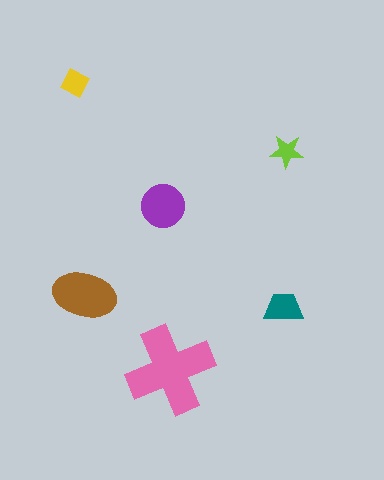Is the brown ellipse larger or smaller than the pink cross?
Smaller.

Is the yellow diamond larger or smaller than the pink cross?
Smaller.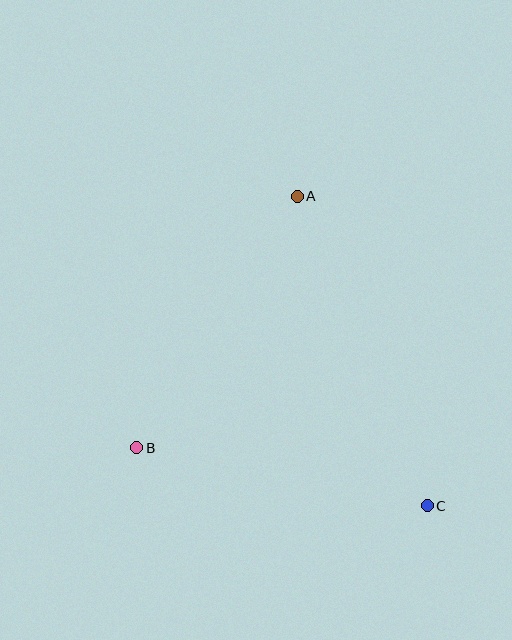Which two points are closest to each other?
Points B and C are closest to each other.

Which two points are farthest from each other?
Points A and C are farthest from each other.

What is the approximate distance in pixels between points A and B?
The distance between A and B is approximately 298 pixels.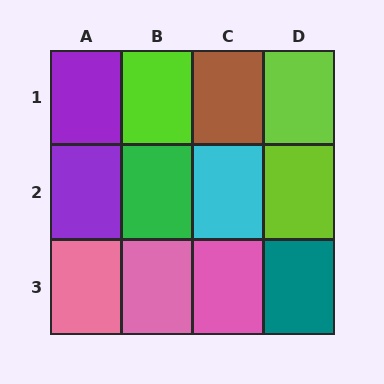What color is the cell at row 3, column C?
Pink.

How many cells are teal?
1 cell is teal.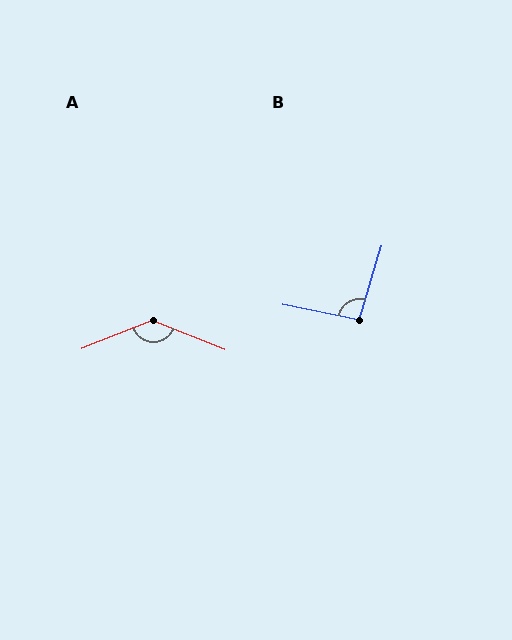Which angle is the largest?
A, at approximately 137 degrees.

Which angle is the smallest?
B, at approximately 95 degrees.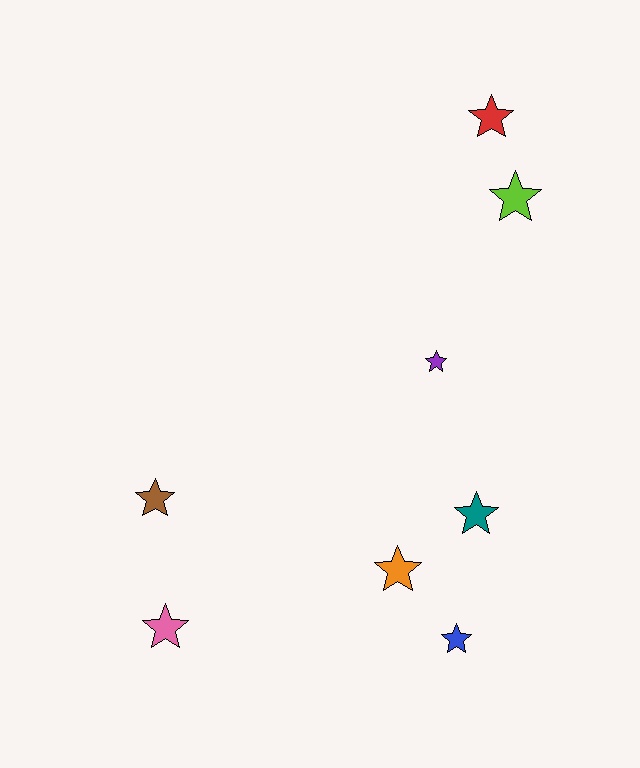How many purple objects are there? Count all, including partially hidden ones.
There is 1 purple object.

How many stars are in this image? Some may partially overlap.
There are 8 stars.